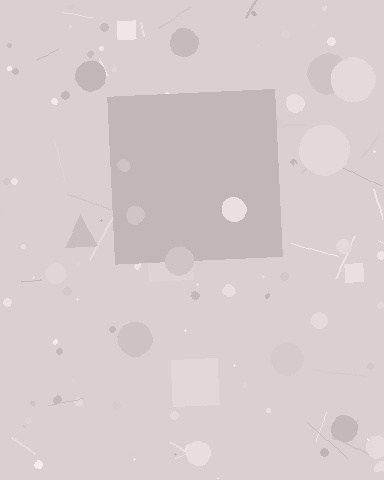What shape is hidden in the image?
A square is hidden in the image.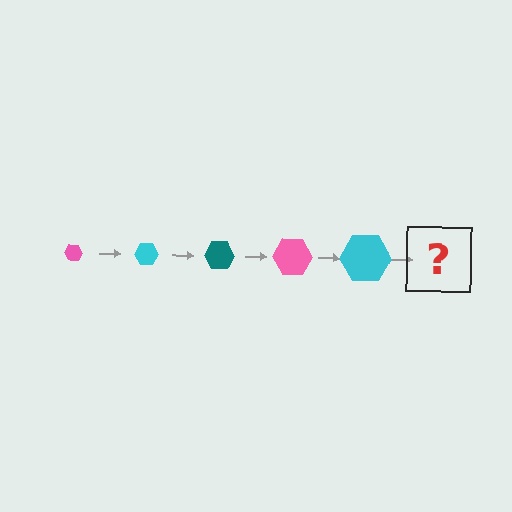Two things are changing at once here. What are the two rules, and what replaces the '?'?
The two rules are that the hexagon grows larger each step and the color cycles through pink, cyan, and teal. The '?' should be a teal hexagon, larger than the previous one.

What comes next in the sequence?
The next element should be a teal hexagon, larger than the previous one.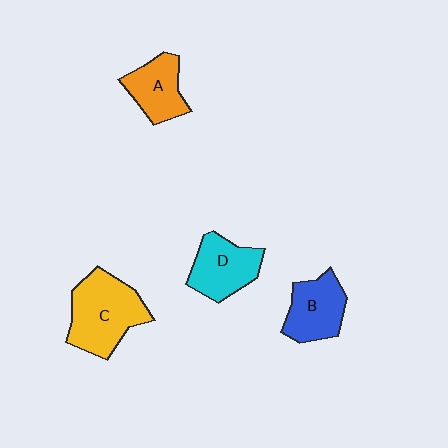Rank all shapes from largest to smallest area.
From largest to smallest: C (yellow), D (cyan), B (blue), A (orange).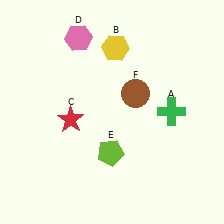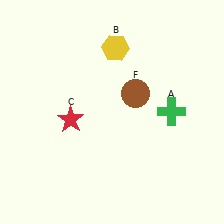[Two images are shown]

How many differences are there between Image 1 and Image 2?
There are 2 differences between the two images.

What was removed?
The lime pentagon (E), the pink hexagon (D) were removed in Image 2.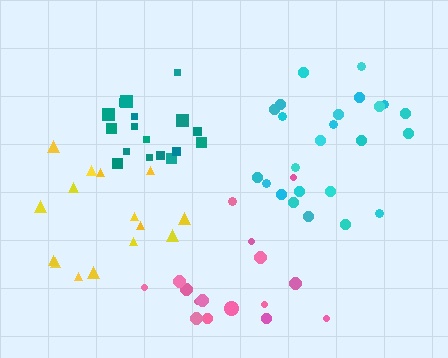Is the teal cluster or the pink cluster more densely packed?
Teal.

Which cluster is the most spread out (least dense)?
Pink.